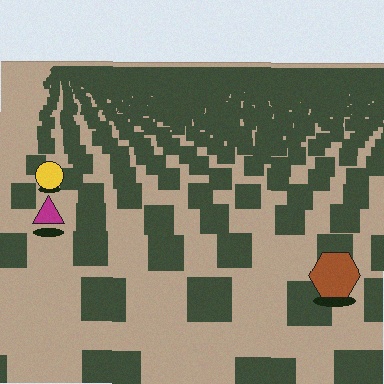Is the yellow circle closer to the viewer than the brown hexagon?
No. The brown hexagon is closer — you can tell from the texture gradient: the ground texture is coarser near it.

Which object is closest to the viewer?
The brown hexagon is closest. The texture marks near it are larger and more spread out.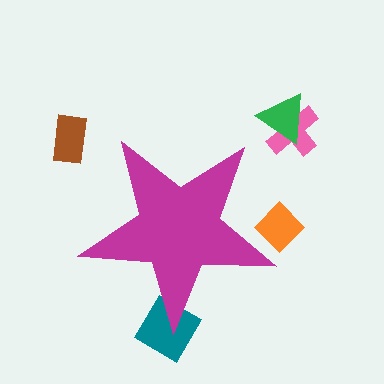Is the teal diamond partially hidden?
Yes, the teal diamond is partially hidden behind the magenta star.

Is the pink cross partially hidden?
No, the pink cross is fully visible.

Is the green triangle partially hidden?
No, the green triangle is fully visible.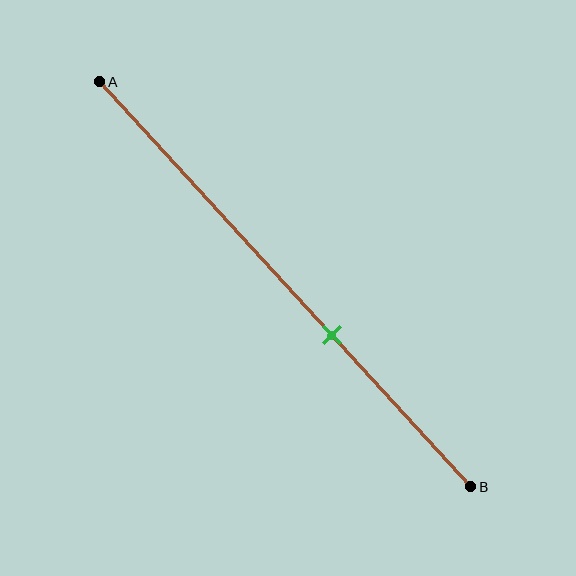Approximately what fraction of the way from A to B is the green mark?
The green mark is approximately 65% of the way from A to B.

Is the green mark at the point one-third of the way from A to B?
No, the mark is at about 65% from A, not at the 33% one-third point.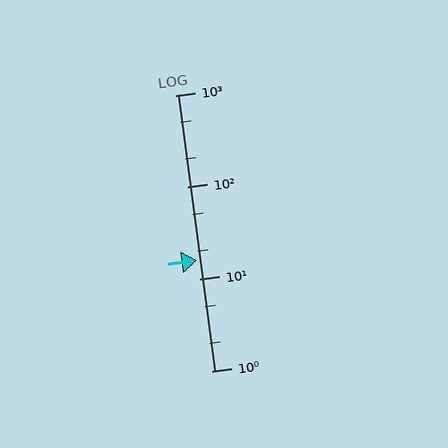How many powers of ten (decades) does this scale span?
The scale spans 3 decades, from 1 to 1000.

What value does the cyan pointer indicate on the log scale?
The pointer indicates approximately 16.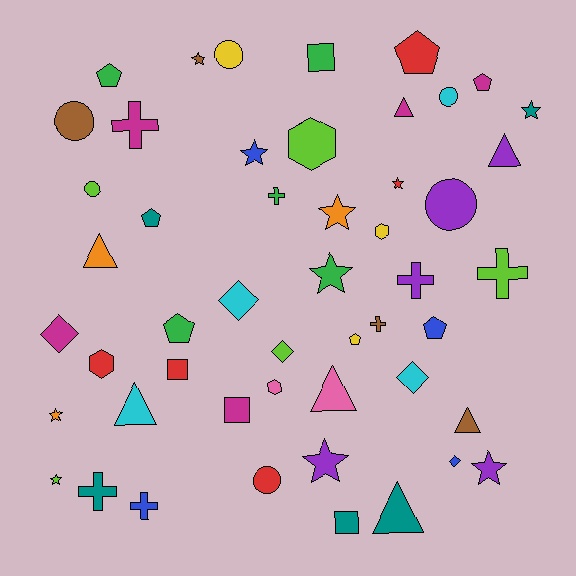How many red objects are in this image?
There are 5 red objects.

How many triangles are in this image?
There are 7 triangles.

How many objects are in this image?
There are 50 objects.